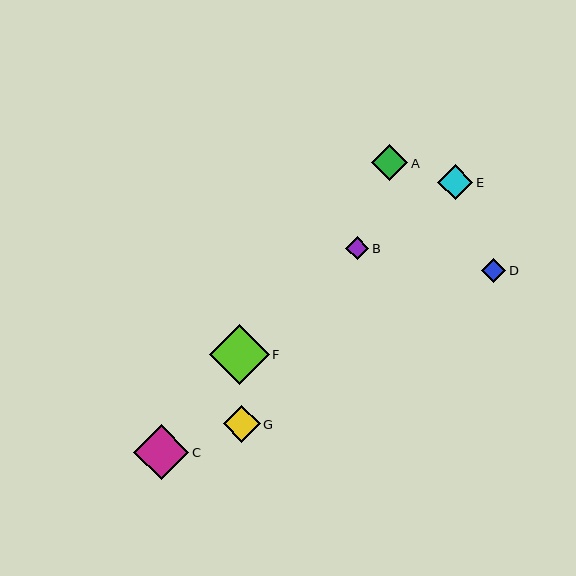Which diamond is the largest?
Diamond F is the largest with a size of approximately 60 pixels.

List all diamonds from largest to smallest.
From largest to smallest: F, C, G, A, E, D, B.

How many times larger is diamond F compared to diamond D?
Diamond F is approximately 2.5 times the size of diamond D.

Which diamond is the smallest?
Diamond B is the smallest with a size of approximately 23 pixels.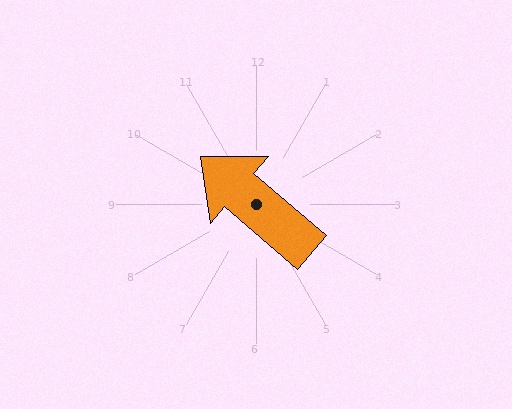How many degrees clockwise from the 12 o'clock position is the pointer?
Approximately 311 degrees.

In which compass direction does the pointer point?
Northwest.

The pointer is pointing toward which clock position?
Roughly 10 o'clock.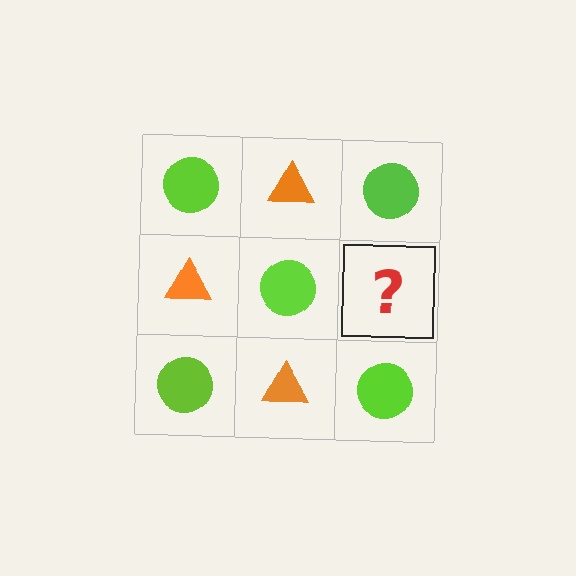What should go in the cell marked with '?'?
The missing cell should contain an orange triangle.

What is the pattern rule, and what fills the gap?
The rule is that it alternates lime circle and orange triangle in a checkerboard pattern. The gap should be filled with an orange triangle.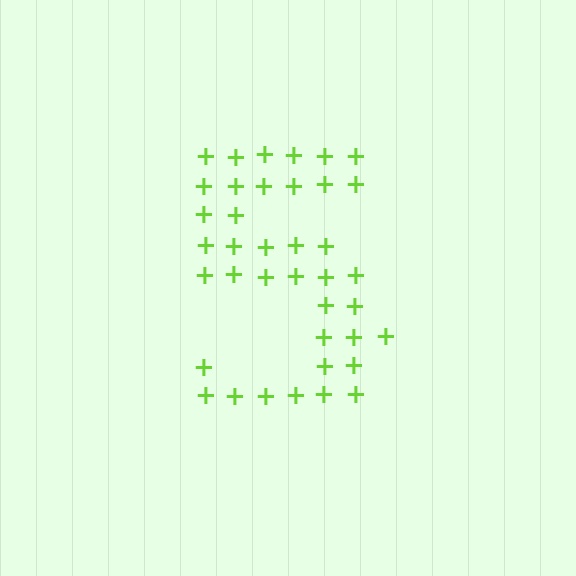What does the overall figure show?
The overall figure shows the digit 5.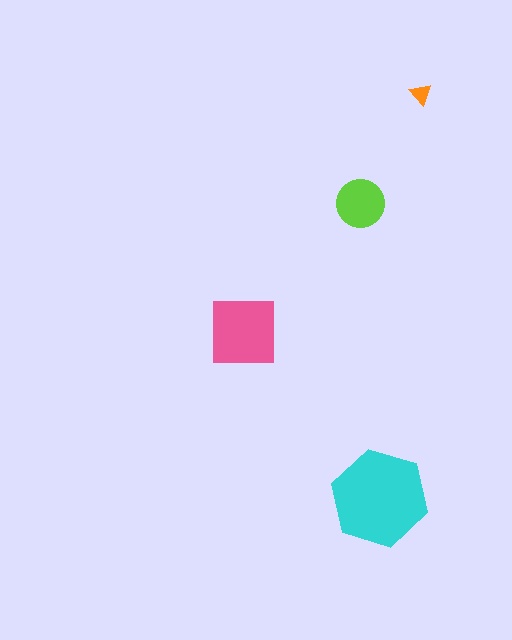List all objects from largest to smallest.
The cyan hexagon, the pink square, the lime circle, the orange triangle.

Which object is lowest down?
The cyan hexagon is bottommost.